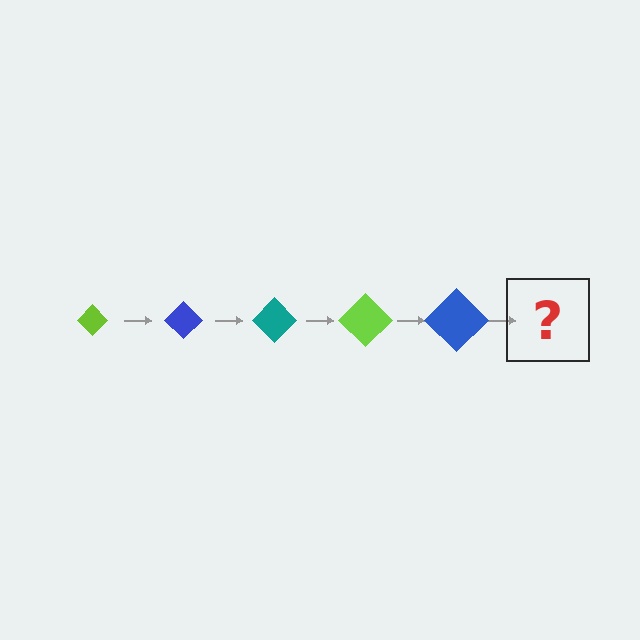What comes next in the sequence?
The next element should be a teal diamond, larger than the previous one.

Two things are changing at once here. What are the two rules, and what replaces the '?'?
The two rules are that the diamond grows larger each step and the color cycles through lime, blue, and teal. The '?' should be a teal diamond, larger than the previous one.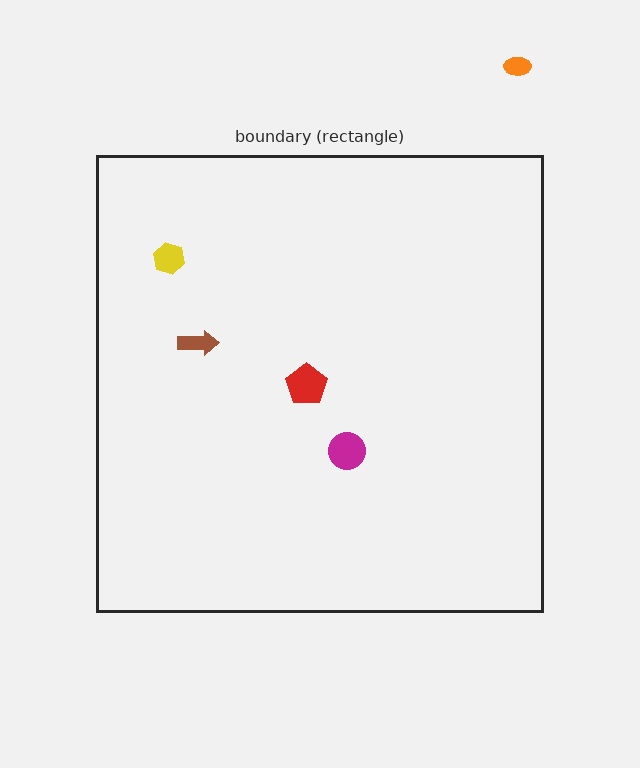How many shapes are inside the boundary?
4 inside, 1 outside.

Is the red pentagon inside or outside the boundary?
Inside.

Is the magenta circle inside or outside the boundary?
Inside.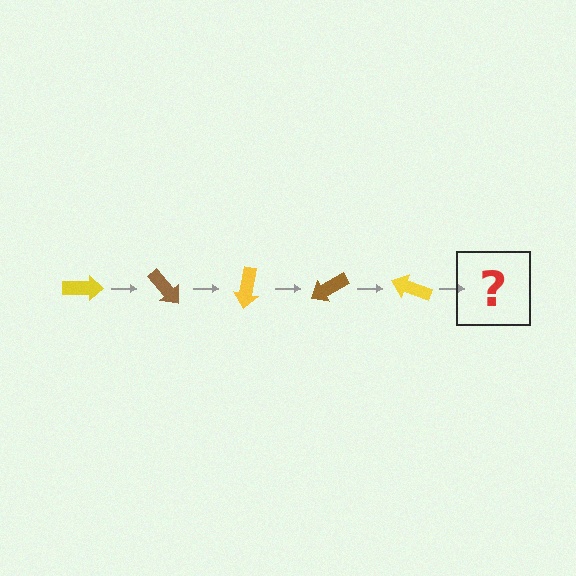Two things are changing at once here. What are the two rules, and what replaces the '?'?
The two rules are that it rotates 50 degrees each step and the color cycles through yellow and brown. The '?' should be a brown arrow, rotated 250 degrees from the start.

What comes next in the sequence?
The next element should be a brown arrow, rotated 250 degrees from the start.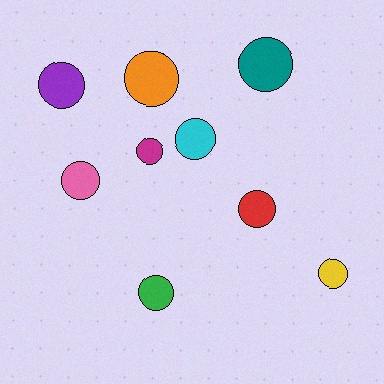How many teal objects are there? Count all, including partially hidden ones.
There is 1 teal object.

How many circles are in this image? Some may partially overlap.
There are 9 circles.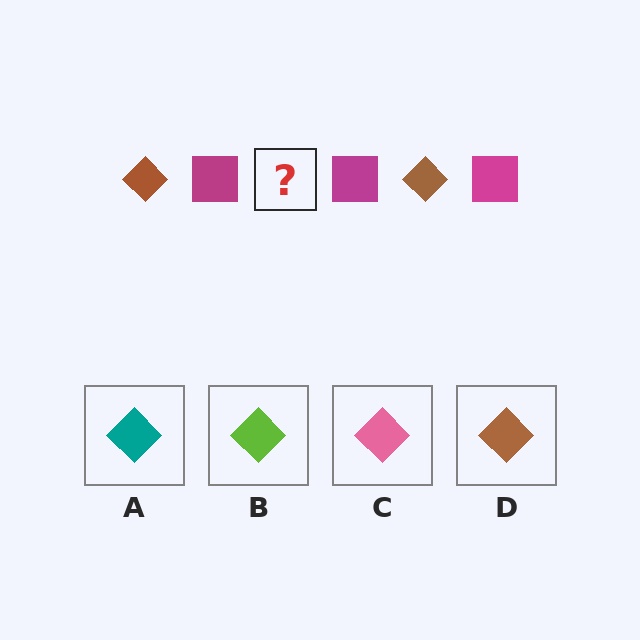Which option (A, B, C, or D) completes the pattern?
D.